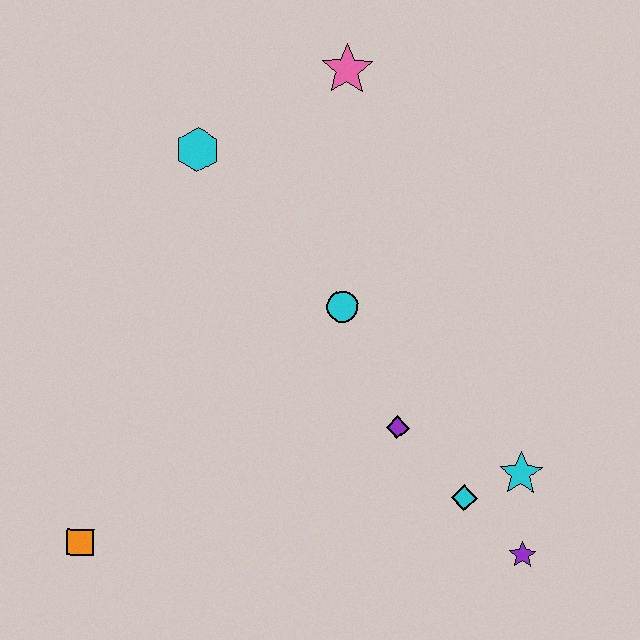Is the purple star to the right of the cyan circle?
Yes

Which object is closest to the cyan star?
The cyan diamond is closest to the cyan star.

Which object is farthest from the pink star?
The orange square is farthest from the pink star.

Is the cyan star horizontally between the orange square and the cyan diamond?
No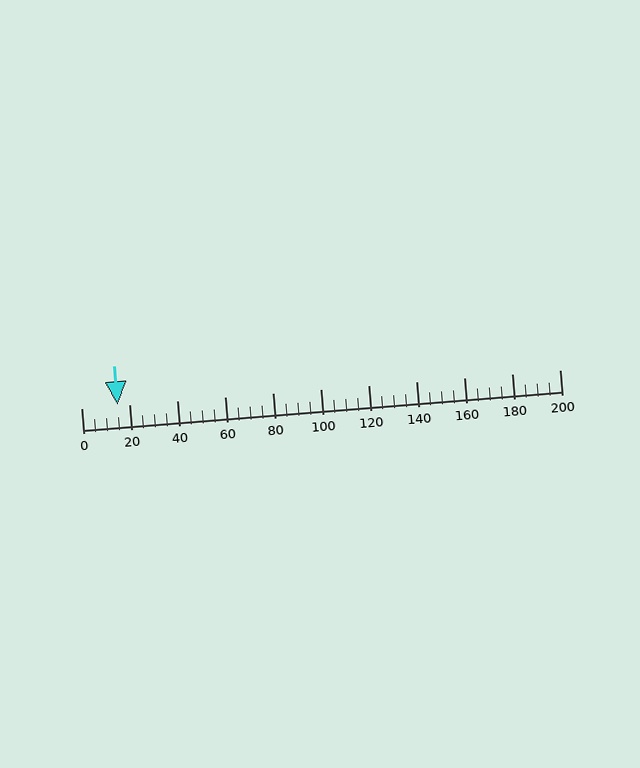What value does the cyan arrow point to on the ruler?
The cyan arrow points to approximately 15.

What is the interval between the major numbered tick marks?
The major tick marks are spaced 20 units apart.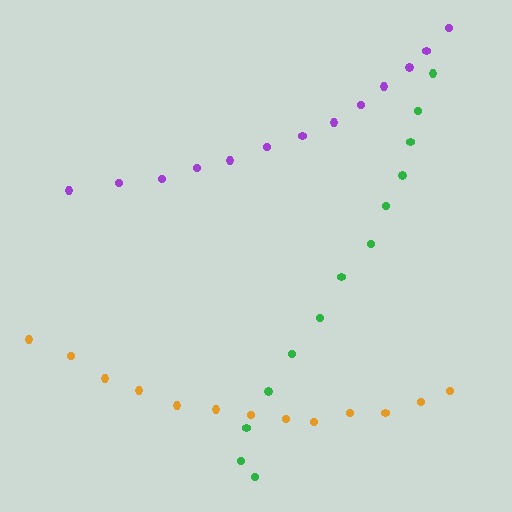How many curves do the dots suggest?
There are 3 distinct paths.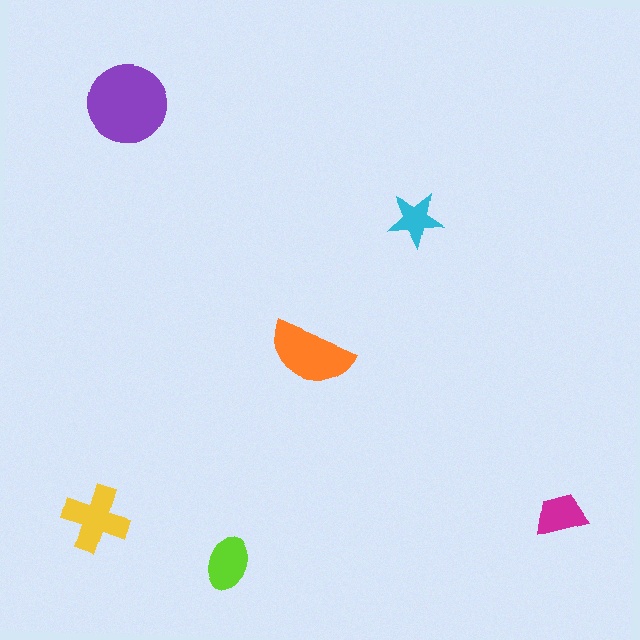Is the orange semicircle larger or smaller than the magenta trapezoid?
Larger.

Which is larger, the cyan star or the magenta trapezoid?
The magenta trapezoid.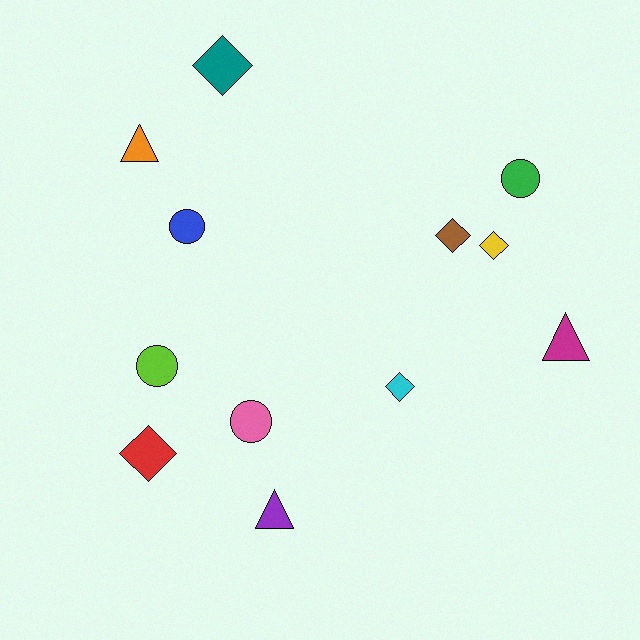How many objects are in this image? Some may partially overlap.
There are 12 objects.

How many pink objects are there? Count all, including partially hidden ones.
There is 1 pink object.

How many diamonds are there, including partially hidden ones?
There are 5 diamonds.